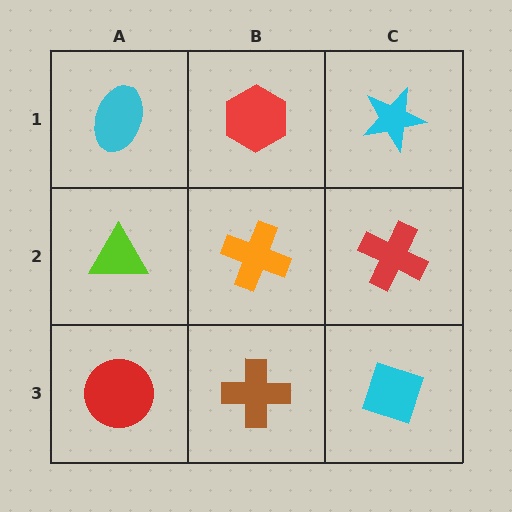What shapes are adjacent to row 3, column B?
An orange cross (row 2, column B), a red circle (row 3, column A), a cyan diamond (row 3, column C).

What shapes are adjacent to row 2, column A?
A cyan ellipse (row 1, column A), a red circle (row 3, column A), an orange cross (row 2, column B).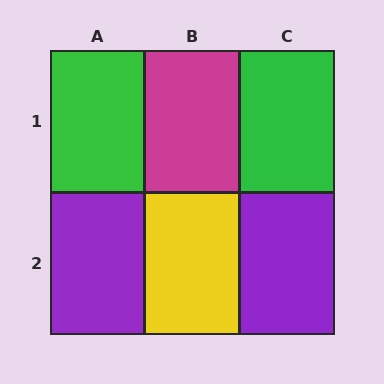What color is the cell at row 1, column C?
Green.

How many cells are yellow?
1 cell is yellow.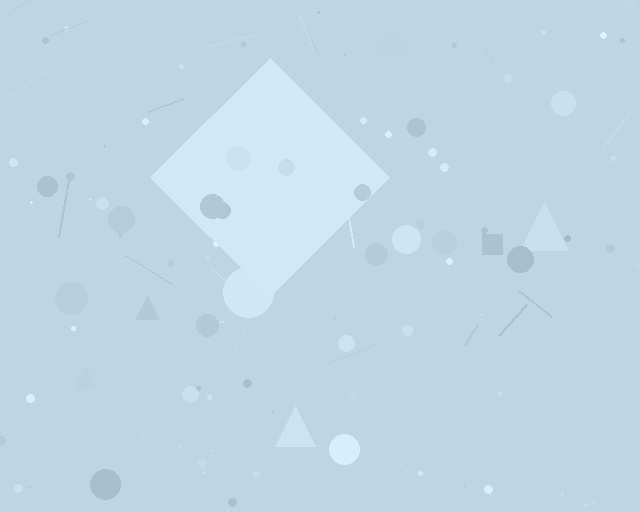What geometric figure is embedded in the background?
A diamond is embedded in the background.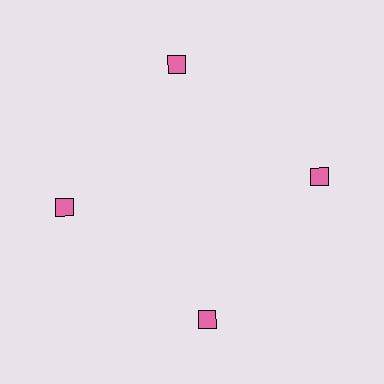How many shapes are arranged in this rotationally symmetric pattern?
There are 4 shapes, arranged in 4 groups of 1.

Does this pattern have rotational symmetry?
Yes, this pattern has 4-fold rotational symmetry. It looks the same after rotating 90 degrees around the center.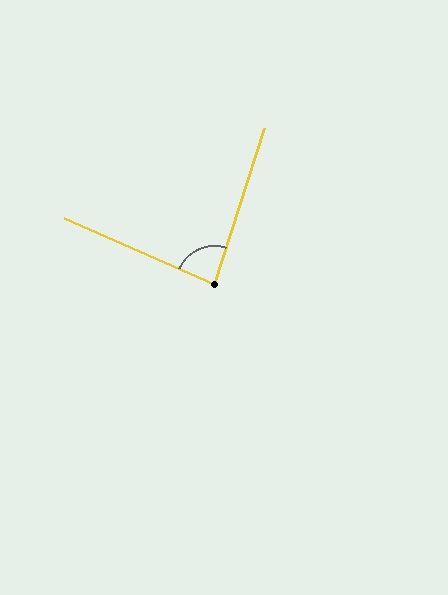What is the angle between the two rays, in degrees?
Approximately 84 degrees.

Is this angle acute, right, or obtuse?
It is acute.